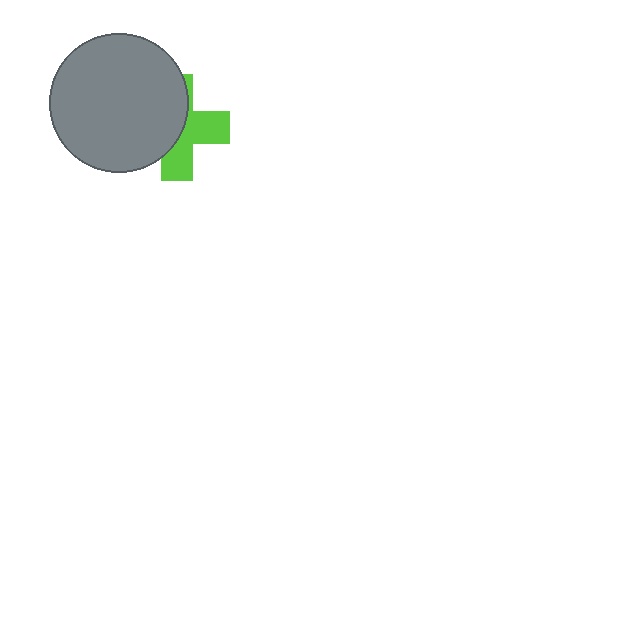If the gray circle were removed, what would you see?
You would see the complete lime cross.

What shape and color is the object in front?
The object in front is a gray circle.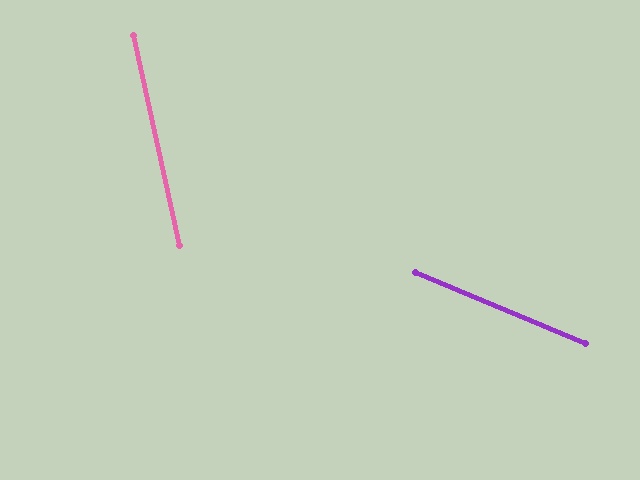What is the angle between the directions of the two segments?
Approximately 55 degrees.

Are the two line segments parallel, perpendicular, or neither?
Neither parallel nor perpendicular — they differ by about 55°.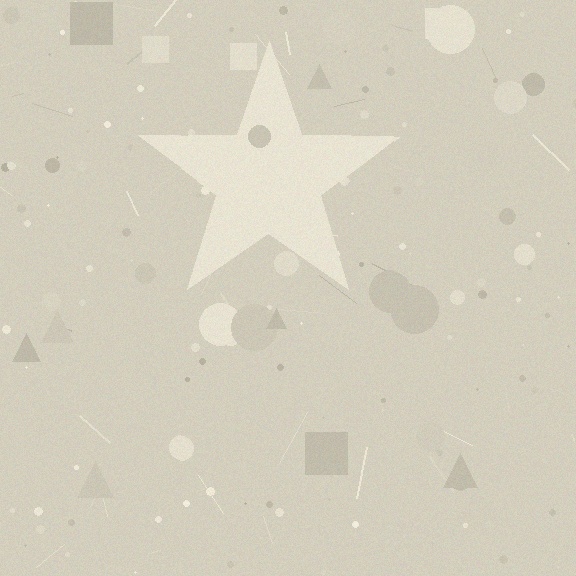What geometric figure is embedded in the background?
A star is embedded in the background.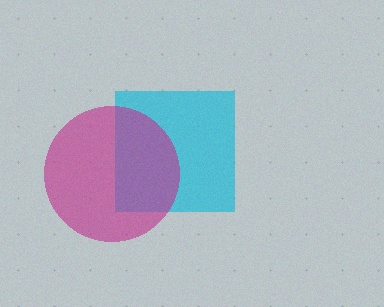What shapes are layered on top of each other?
The layered shapes are: a cyan square, a magenta circle.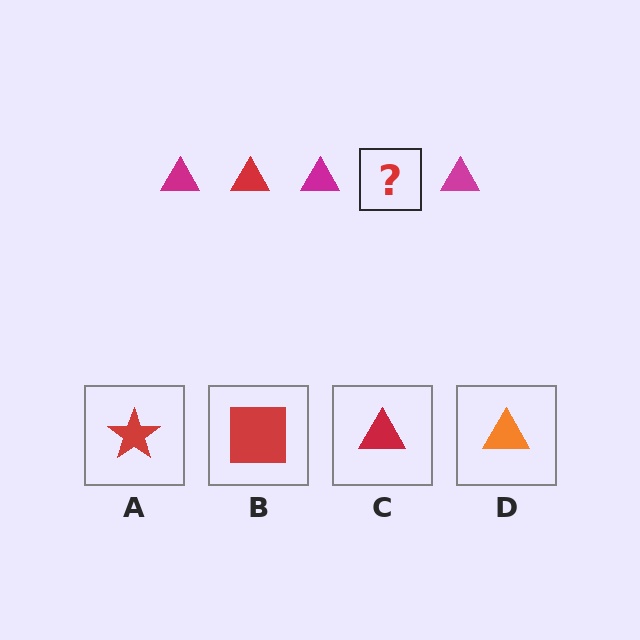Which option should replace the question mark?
Option C.